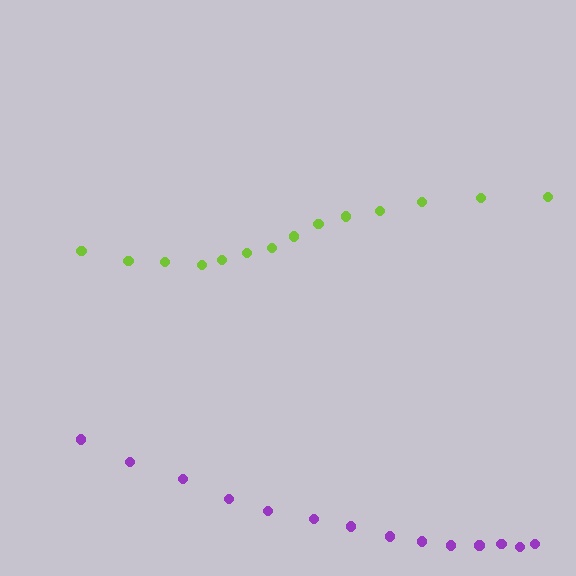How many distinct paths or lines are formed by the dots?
There are 2 distinct paths.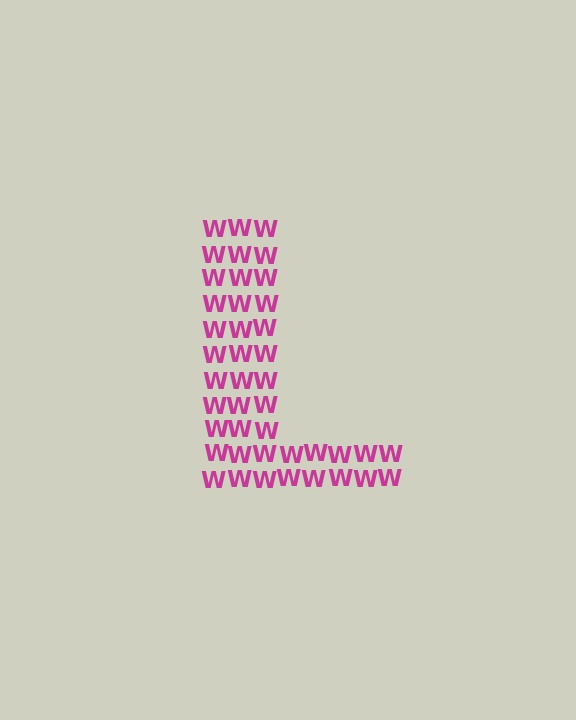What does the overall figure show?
The overall figure shows the letter L.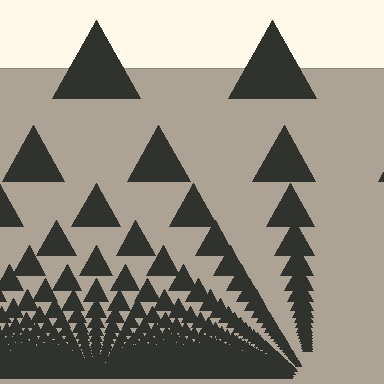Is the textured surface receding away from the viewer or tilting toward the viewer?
The surface appears to tilt toward the viewer. Texture elements get larger and sparser toward the top.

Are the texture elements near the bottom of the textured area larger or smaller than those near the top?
Smaller. The gradient is inverted — elements near the bottom are smaller and denser.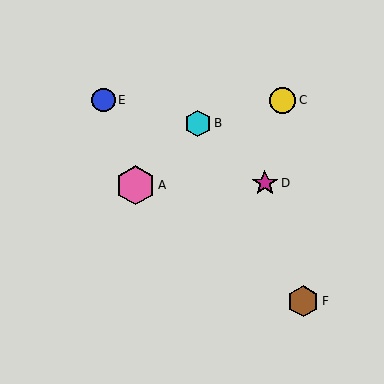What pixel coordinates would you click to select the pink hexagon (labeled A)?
Click at (136, 185) to select the pink hexagon A.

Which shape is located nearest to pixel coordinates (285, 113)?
The yellow circle (labeled C) at (282, 100) is nearest to that location.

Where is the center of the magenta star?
The center of the magenta star is at (265, 183).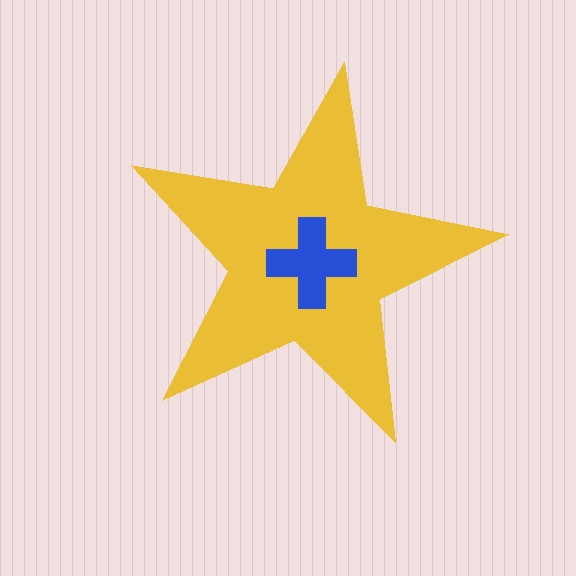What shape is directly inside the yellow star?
The blue cross.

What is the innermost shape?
The blue cross.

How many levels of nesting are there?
2.